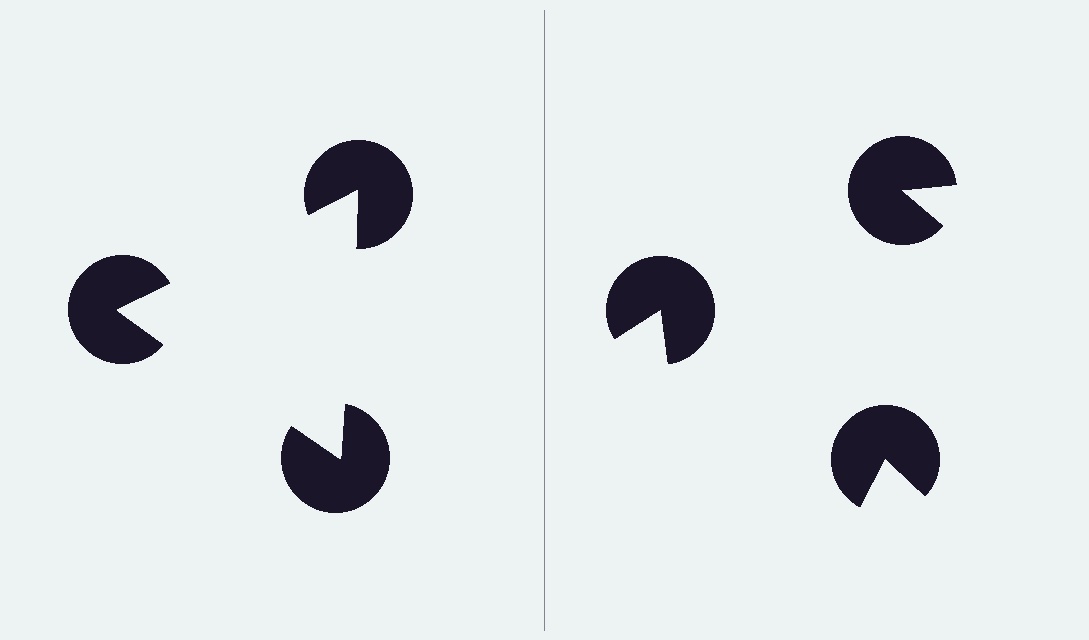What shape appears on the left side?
An illusory triangle.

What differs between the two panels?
The pac-man discs are positioned identically on both sides; only the wedge orientations differ. On the left they align to a triangle; on the right they are misaligned.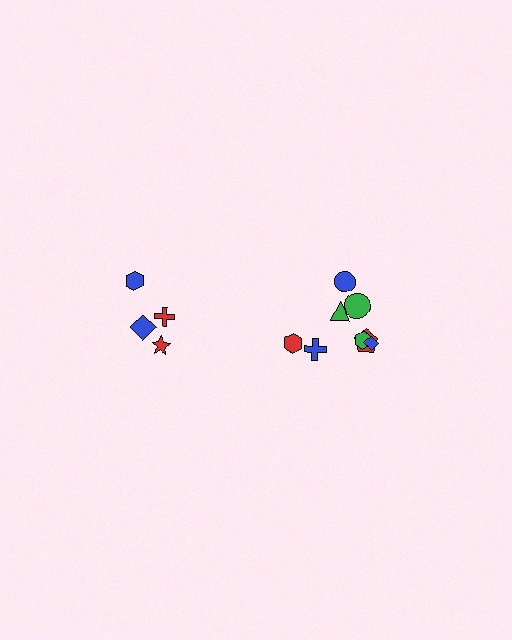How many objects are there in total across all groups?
There are 12 objects.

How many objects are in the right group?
There are 8 objects.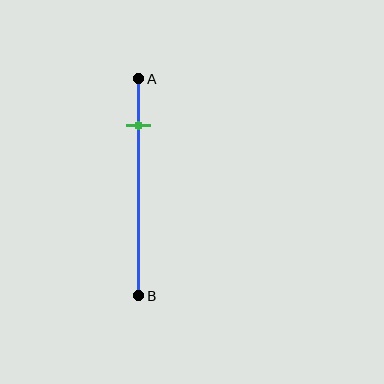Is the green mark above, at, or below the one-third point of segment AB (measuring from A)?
The green mark is above the one-third point of segment AB.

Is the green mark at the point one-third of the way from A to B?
No, the mark is at about 20% from A, not at the 33% one-third point.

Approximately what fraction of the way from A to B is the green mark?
The green mark is approximately 20% of the way from A to B.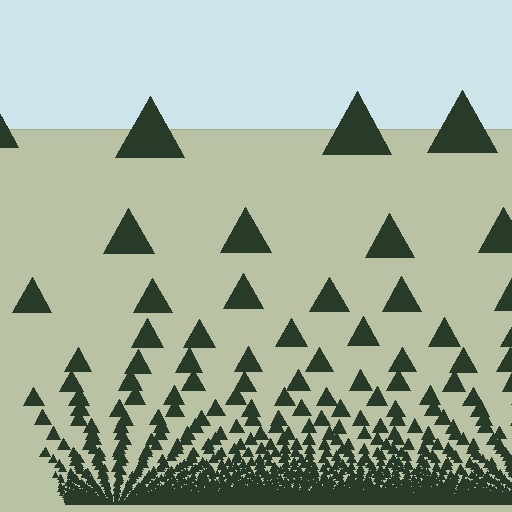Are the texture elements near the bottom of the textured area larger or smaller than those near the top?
Smaller. The gradient is inverted — elements near the bottom are smaller and denser.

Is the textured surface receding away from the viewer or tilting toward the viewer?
The surface appears to tilt toward the viewer. Texture elements get larger and sparser toward the top.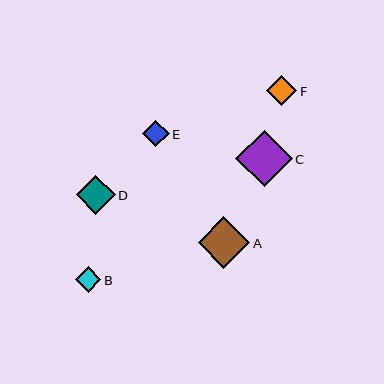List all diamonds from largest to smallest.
From largest to smallest: C, A, D, F, E, B.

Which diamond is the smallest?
Diamond B is the smallest with a size of approximately 26 pixels.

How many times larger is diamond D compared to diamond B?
Diamond D is approximately 1.5 times the size of diamond B.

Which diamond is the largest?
Diamond C is the largest with a size of approximately 56 pixels.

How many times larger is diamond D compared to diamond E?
Diamond D is approximately 1.5 times the size of diamond E.